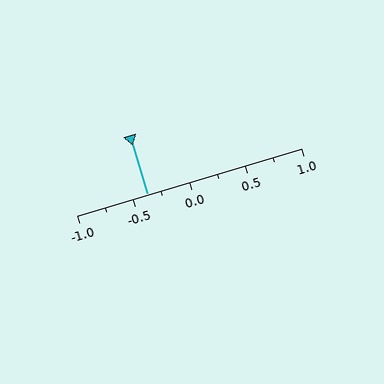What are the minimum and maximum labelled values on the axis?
The axis runs from -1.0 to 1.0.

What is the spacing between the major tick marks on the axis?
The major ticks are spaced 0.5 apart.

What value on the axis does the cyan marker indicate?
The marker indicates approximately -0.38.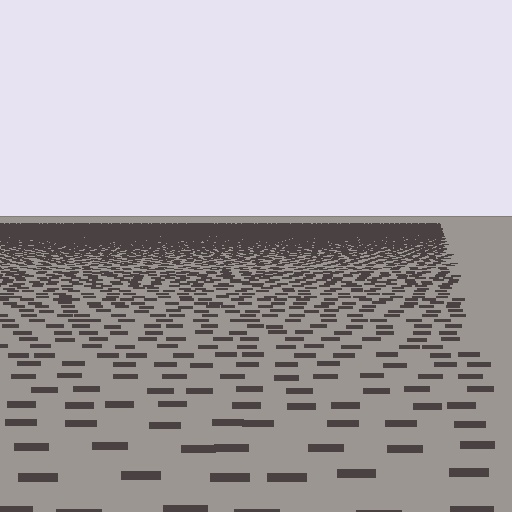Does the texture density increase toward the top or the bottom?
Density increases toward the top.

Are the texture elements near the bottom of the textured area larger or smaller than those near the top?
Larger. Near the bottom, elements are closer to the viewer and appear at a bigger on-screen size.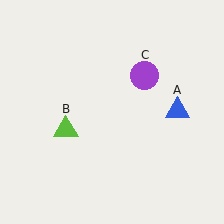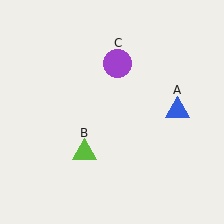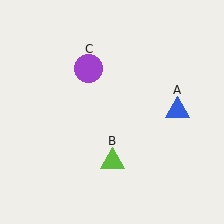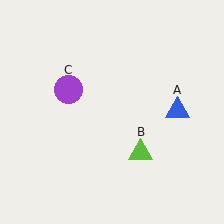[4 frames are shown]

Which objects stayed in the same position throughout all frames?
Blue triangle (object A) remained stationary.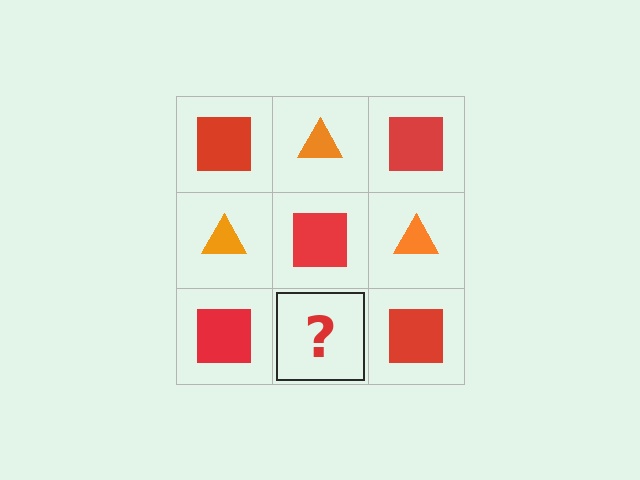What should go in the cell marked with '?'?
The missing cell should contain an orange triangle.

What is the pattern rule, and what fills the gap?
The rule is that it alternates red square and orange triangle in a checkerboard pattern. The gap should be filled with an orange triangle.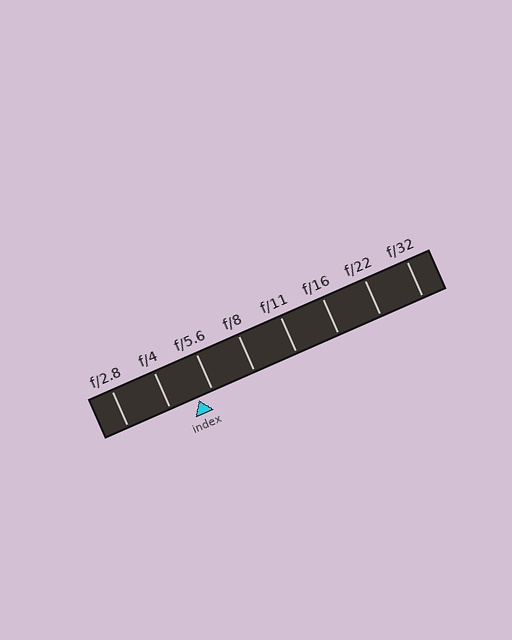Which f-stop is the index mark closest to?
The index mark is closest to f/5.6.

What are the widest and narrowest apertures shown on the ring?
The widest aperture shown is f/2.8 and the narrowest is f/32.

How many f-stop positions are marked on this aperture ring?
There are 8 f-stop positions marked.